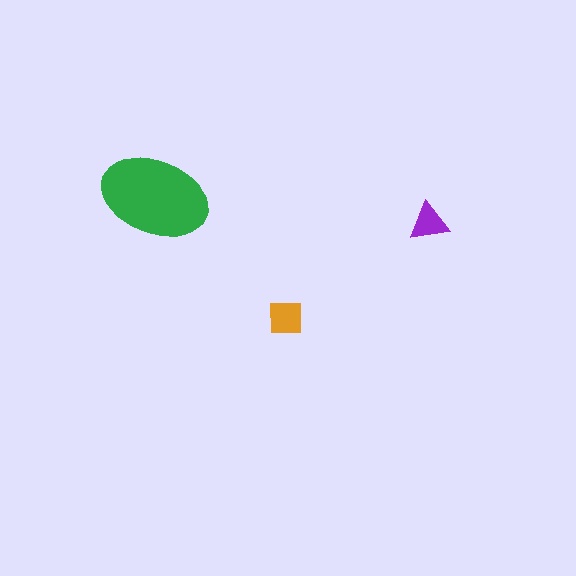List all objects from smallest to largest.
The purple triangle, the orange square, the green ellipse.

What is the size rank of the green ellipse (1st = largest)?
1st.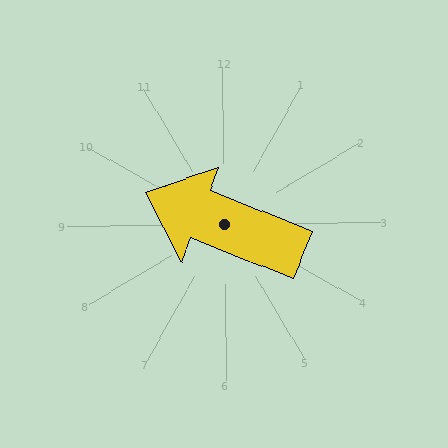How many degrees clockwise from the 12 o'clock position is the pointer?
Approximately 292 degrees.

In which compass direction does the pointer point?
West.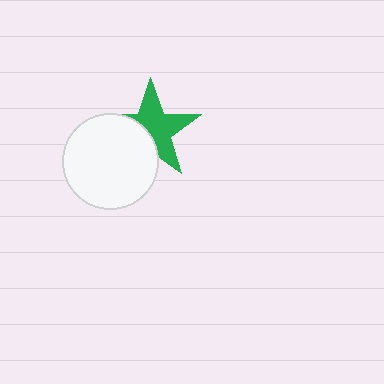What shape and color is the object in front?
The object in front is a white circle.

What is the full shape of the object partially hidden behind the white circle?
The partially hidden object is a green star.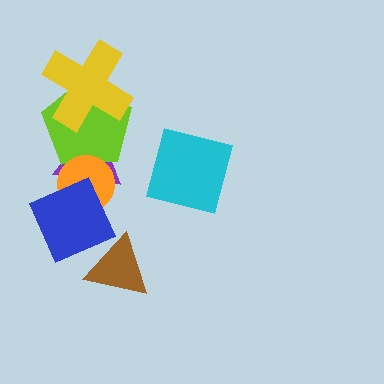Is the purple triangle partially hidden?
Yes, it is partially covered by another shape.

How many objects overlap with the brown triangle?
0 objects overlap with the brown triangle.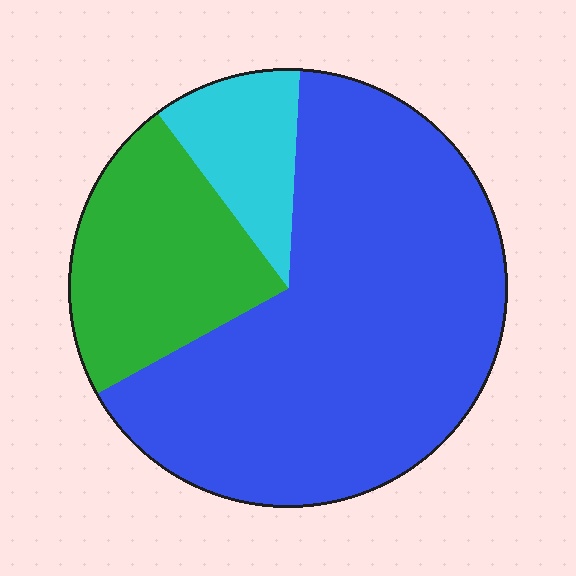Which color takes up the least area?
Cyan, at roughly 10%.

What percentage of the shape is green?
Green covers 23% of the shape.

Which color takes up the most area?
Blue, at roughly 65%.